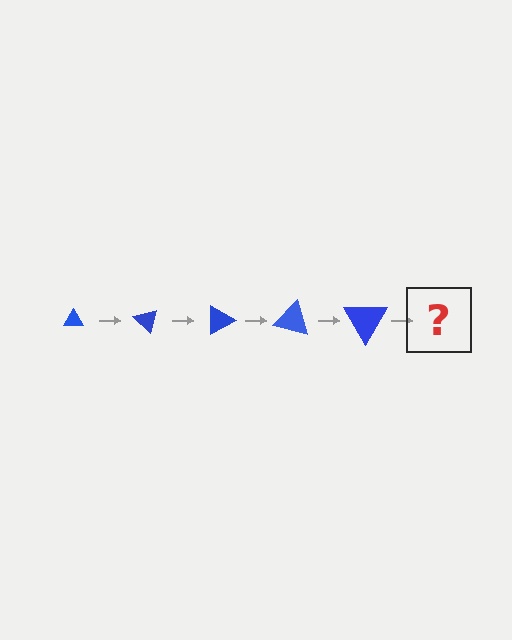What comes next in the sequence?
The next element should be a triangle, larger than the previous one and rotated 225 degrees from the start.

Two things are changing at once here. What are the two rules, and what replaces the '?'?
The two rules are that the triangle grows larger each step and it rotates 45 degrees each step. The '?' should be a triangle, larger than the previous one and rotated 225 degrees from the start.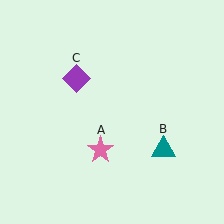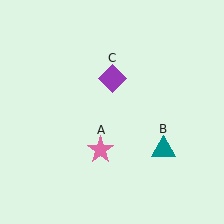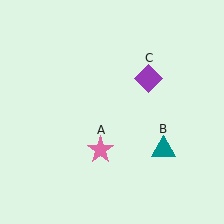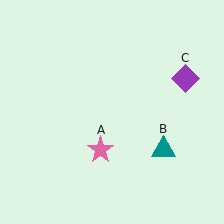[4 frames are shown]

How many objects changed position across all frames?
1 object changed position: purple diamond (object C).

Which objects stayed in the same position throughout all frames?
Pink star (object A) and teal triangle (object B) remained stationary.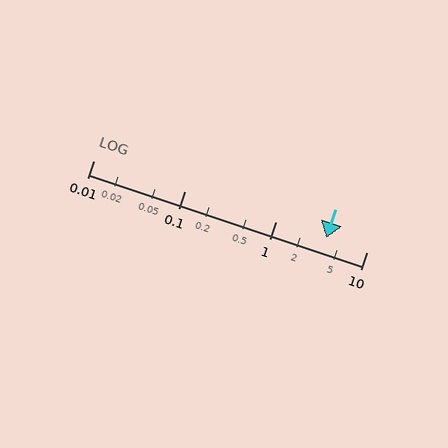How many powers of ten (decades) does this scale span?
The scale spans 3 decades, from 0.01 to 10.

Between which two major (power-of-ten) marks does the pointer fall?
The pointer is between 1 and 10.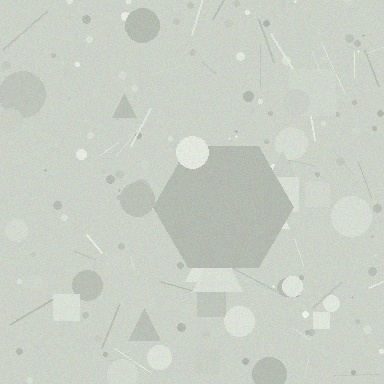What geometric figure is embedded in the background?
A hexagon is embedded in the background.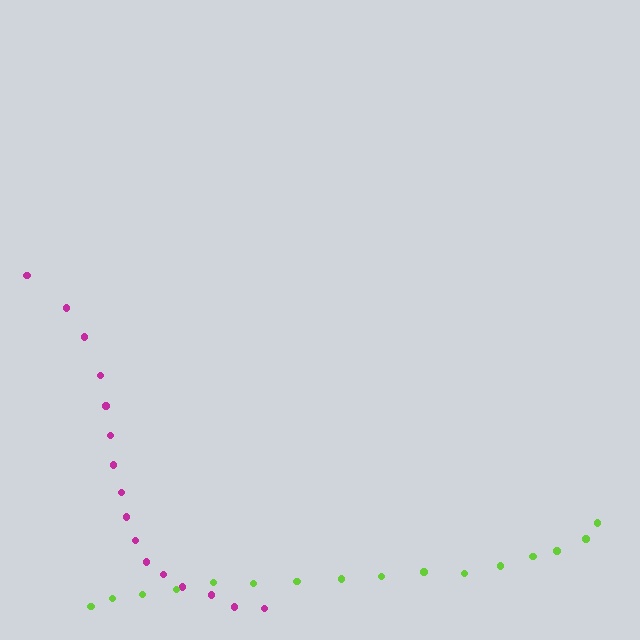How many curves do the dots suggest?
There are 2 distinct paths.